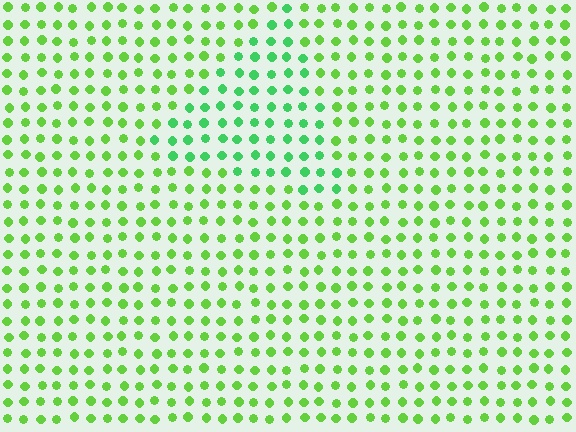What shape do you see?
I see a triangle.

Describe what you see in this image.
The image is filled with small lime elements in a uniform arrangement. A triangle-shaped region is visible where the elements are tinted to a slightly different hue, forming a subtle color boundary.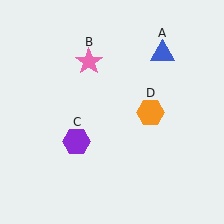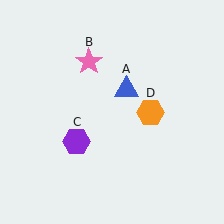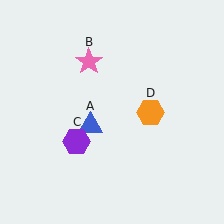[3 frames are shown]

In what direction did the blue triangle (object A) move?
The blue triangle (object A) moved down and to the left.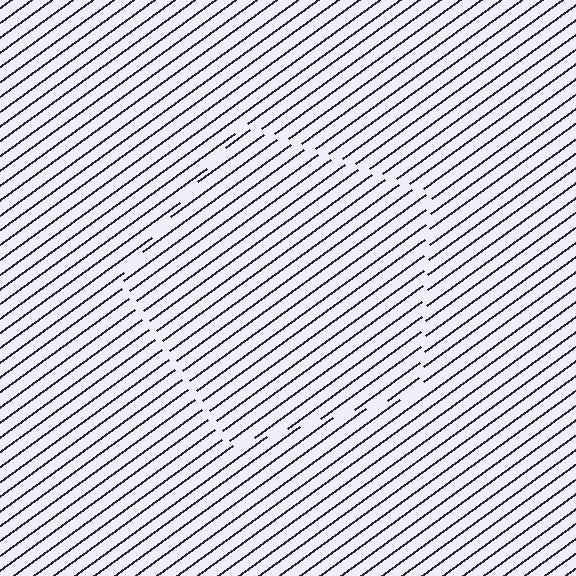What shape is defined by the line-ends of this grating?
An illusory pentagon. The interior of the shape contains the same grating, shifted by half a period — the contour is defined by the phase discontinuity where line-ends from the inner and outer gratings abut.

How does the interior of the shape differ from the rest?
The interior of the shape contains the same grating, shifted by half a period — the contour is defined by the phase discontinuity where line-ends from the inner and outer gratings abut.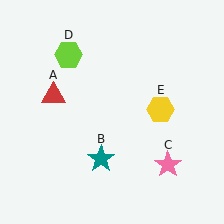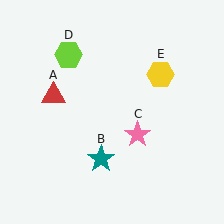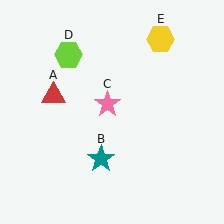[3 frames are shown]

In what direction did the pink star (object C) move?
The pink star (object C) moved up and to the left.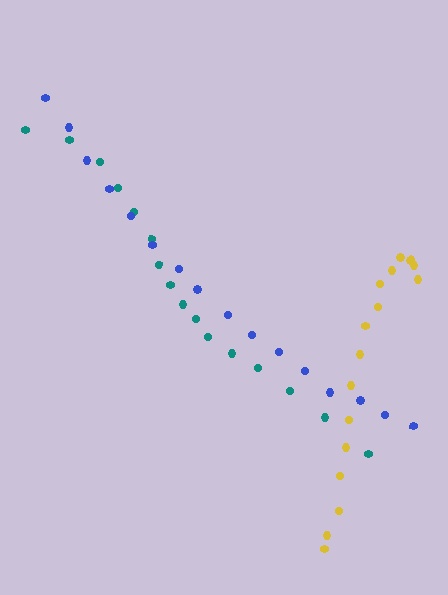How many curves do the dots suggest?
There are 3 distinct paths.